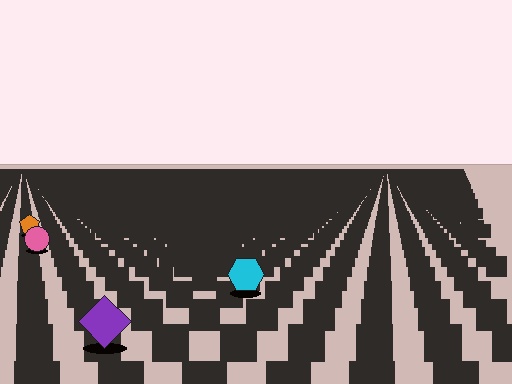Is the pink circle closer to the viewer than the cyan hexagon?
No. The cyan hexagon is closer — you can tell from the texture gradient: the ground texture is coarser near it.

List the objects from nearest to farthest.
From nearest to farthest: the purple diamond, the cyan hexagon, the pink circle, the orange pentagon.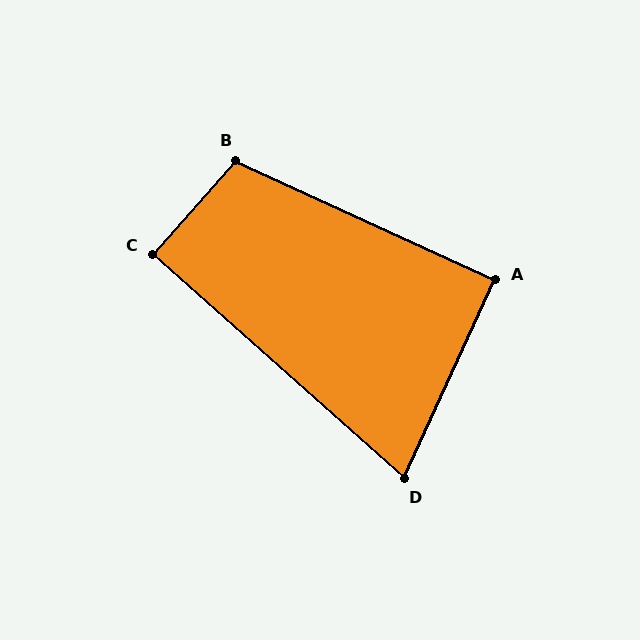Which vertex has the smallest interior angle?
D, at approximately 73 degrees.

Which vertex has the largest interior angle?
B, at approximately 107 degrees.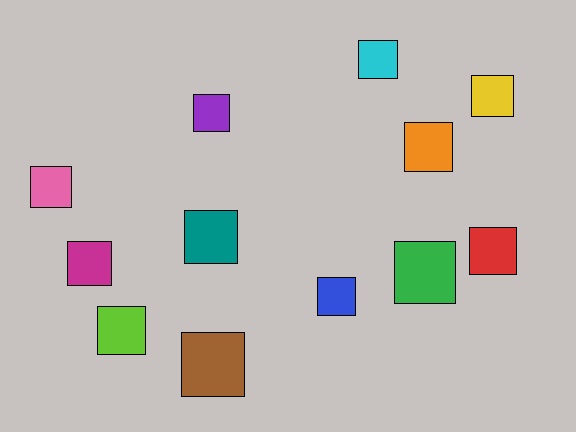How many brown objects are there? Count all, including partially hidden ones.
There is 1 brown object.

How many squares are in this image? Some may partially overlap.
There are 12 squares.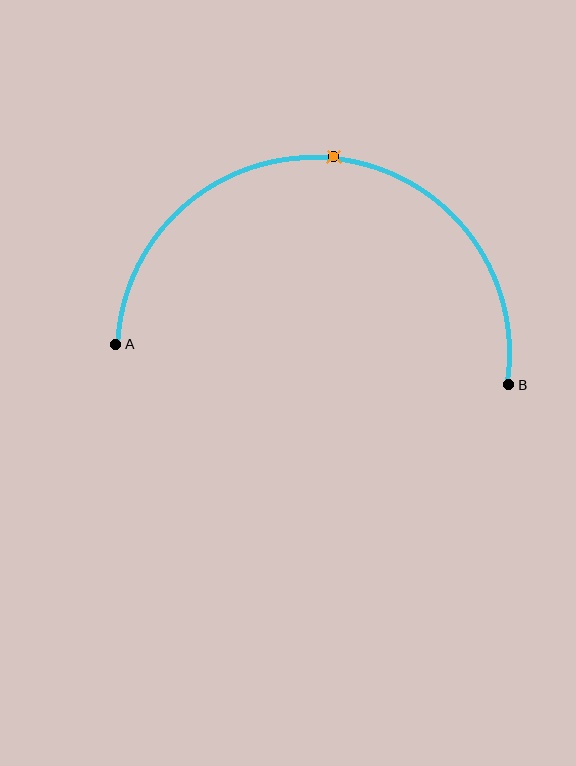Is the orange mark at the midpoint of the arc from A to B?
Yes. The orange mark lies on the arc at equal arc-length from both A and B — it is the arc midpoint.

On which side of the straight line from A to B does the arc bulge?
The arc bulges above the straight line connecting A and B.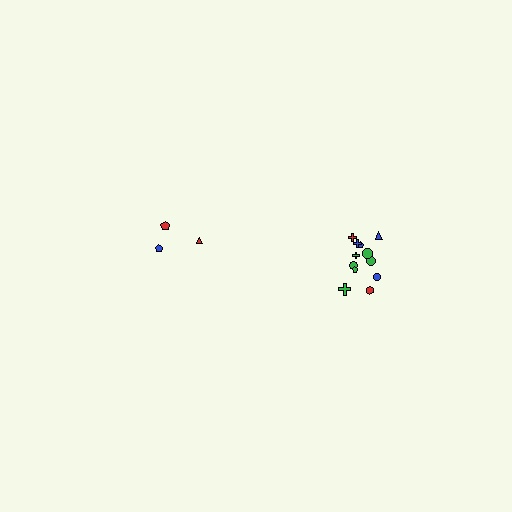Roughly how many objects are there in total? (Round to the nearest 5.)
Roughly 15 objects in total.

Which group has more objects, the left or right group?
The right group.